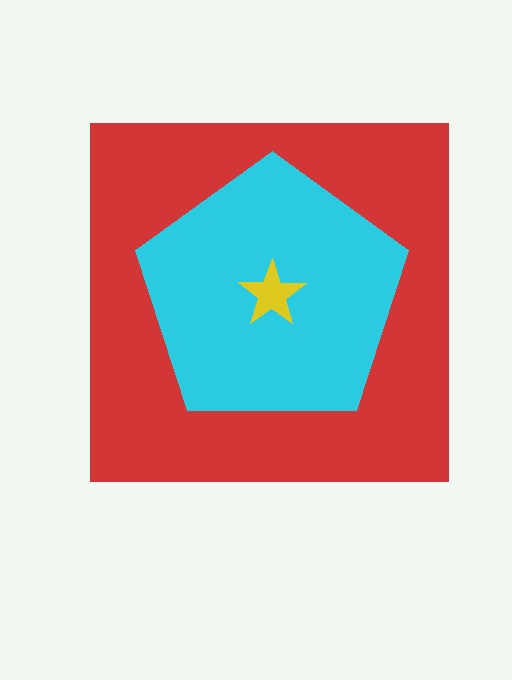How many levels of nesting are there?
3.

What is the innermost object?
The yellow star.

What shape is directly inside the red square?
The cyan pentagon.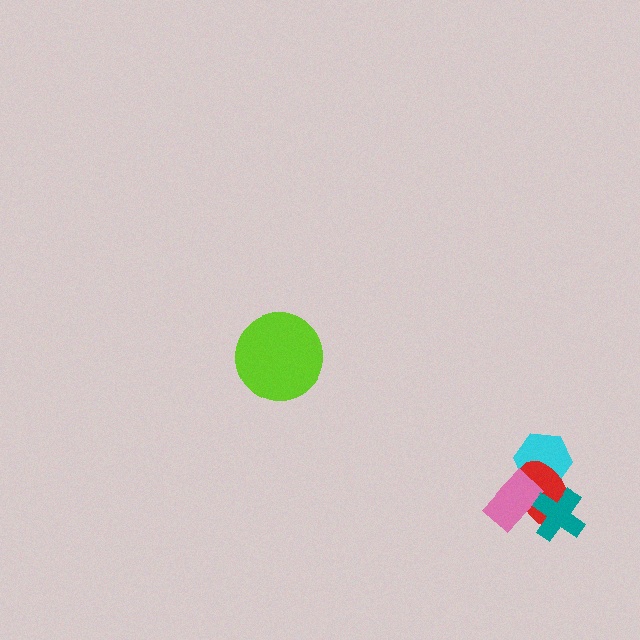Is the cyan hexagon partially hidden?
Yes, it is partially covered by another shape.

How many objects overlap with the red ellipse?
3 objects overlap with the red ellipse.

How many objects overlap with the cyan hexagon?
2 objects overlap with the cyan hexagon.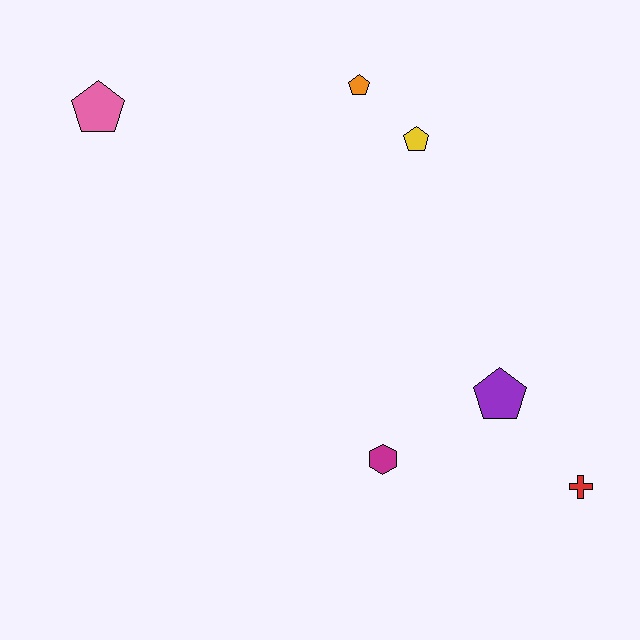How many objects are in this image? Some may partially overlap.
There are 6 objects.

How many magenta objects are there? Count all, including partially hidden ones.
There is 1 magenta object.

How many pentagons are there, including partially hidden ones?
There are 4 pentagons.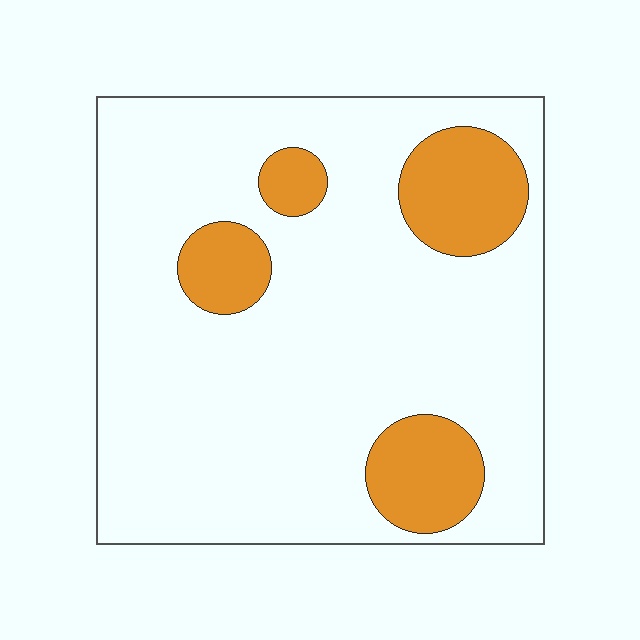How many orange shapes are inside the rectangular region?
4.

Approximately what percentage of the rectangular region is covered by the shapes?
Approximately 20%.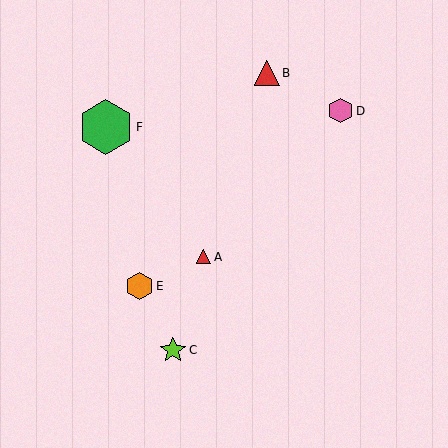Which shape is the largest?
The green hexagon (labeled F) is the largest.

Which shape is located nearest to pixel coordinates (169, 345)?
The lime star (labeled C) at (173, 350) is nearest to that location.